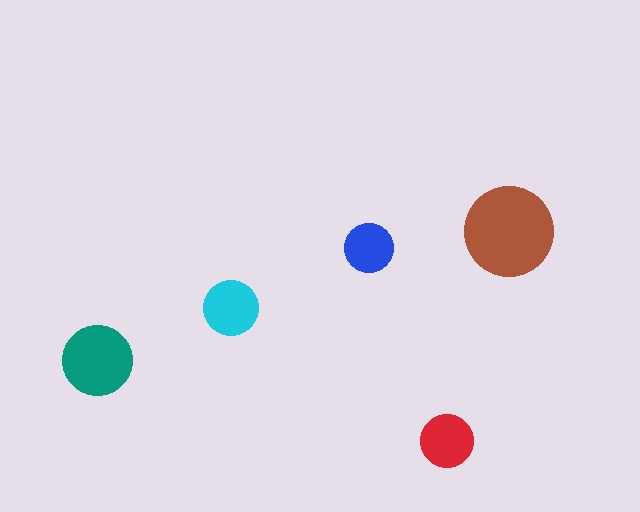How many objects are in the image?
There are 5 objects in the image.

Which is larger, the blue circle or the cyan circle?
The cyan one.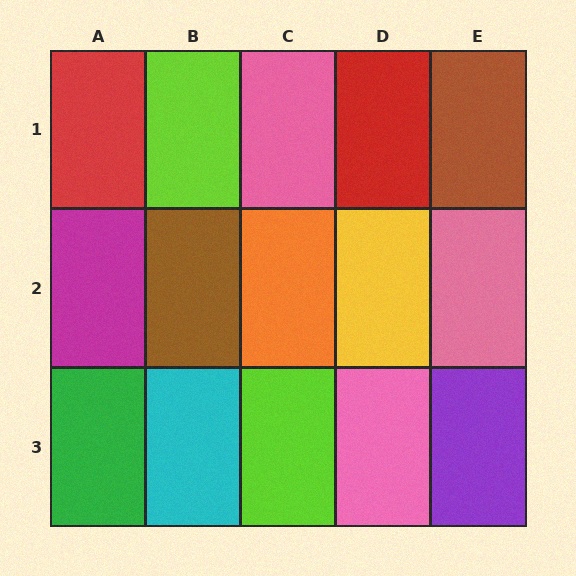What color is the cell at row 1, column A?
Red.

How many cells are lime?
2 cells are lime.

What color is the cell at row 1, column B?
Lime.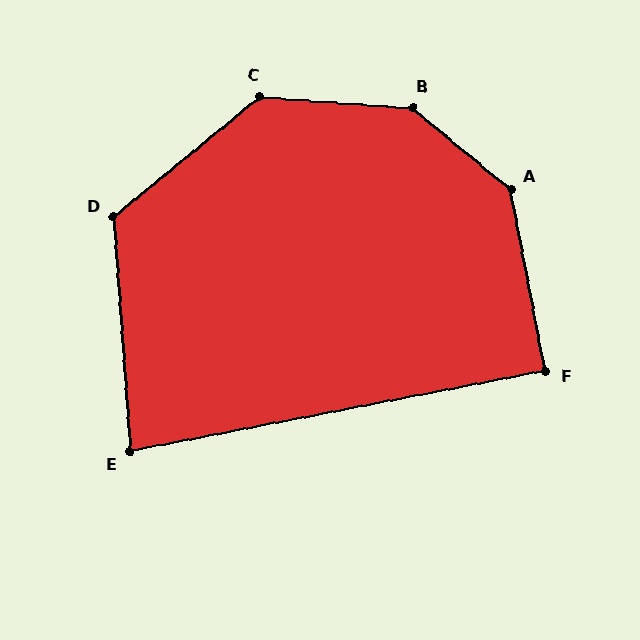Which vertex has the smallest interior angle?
E, at approximately 83 degrees.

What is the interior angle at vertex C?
Approximately 136 degrees (obtuse).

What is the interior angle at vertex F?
Approximately 90 degrees (approximately right).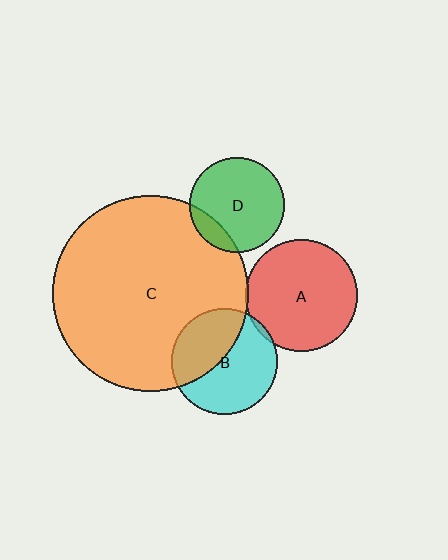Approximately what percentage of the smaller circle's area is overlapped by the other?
Approximately 5%.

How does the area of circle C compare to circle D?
Approximately 4.3 times.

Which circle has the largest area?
Circle C (orange).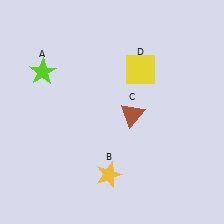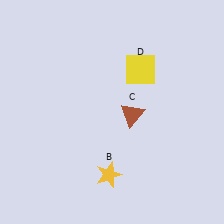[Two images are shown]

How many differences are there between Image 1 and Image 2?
There is 1 difference between the two images.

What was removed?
The lime star (A) was removed in Image 2.